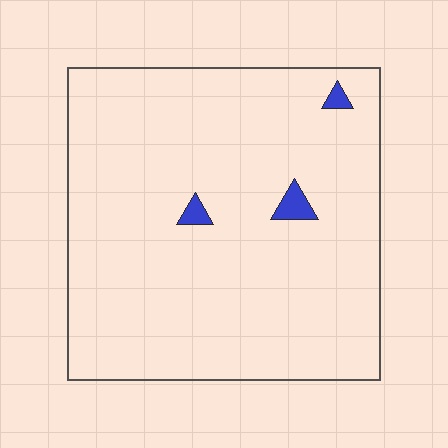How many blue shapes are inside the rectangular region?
3.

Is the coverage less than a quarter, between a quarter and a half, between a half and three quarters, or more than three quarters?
Less than a quarter.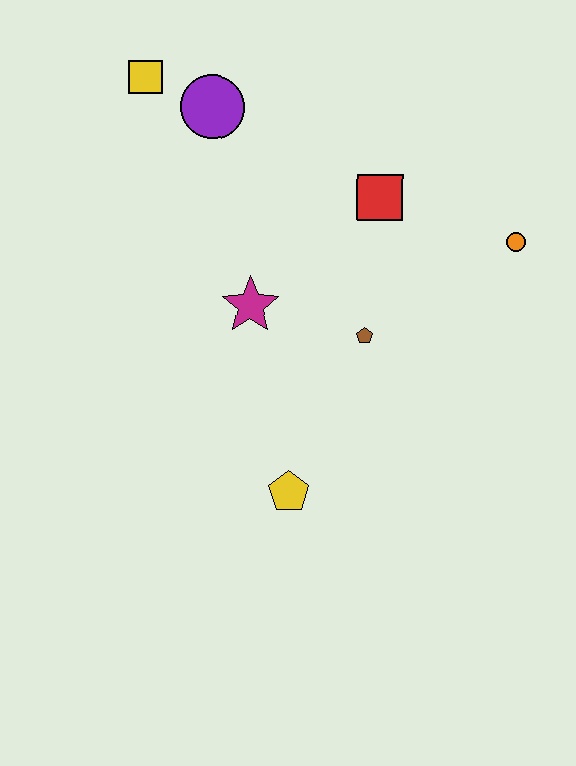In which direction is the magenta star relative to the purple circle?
The magenta star is below the purple circle.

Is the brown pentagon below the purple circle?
Yes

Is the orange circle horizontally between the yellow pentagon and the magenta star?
No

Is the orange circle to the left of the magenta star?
No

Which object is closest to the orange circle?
The red square is closest to the orange circle.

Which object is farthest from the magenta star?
The orange circle is farthest from the magenta star.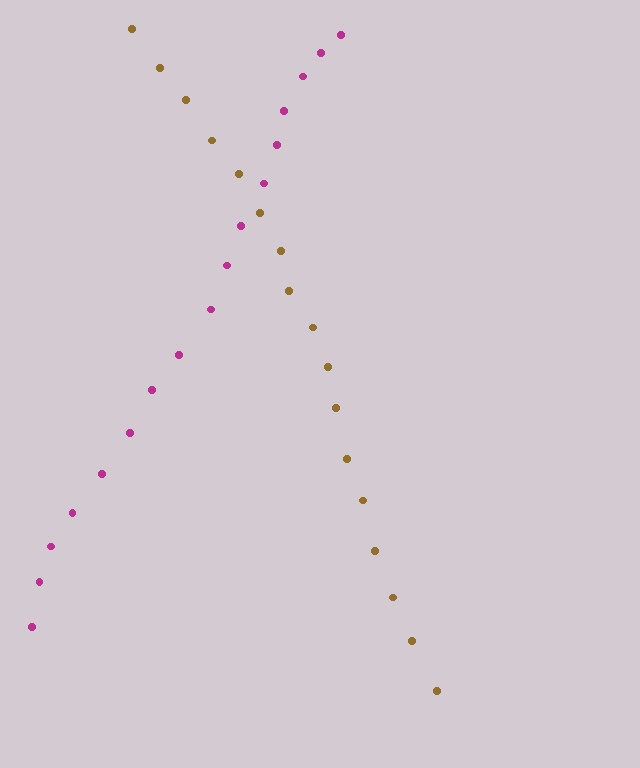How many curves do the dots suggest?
There are 2 distinct paths.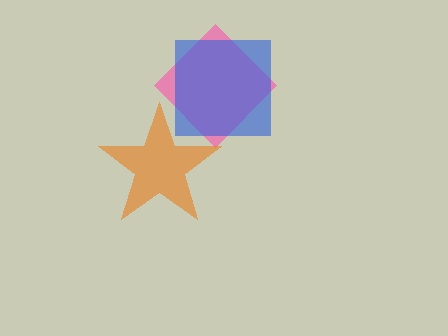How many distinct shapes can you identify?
There are 3 distinct shapes: a pink diamond, an orange star, a blue square.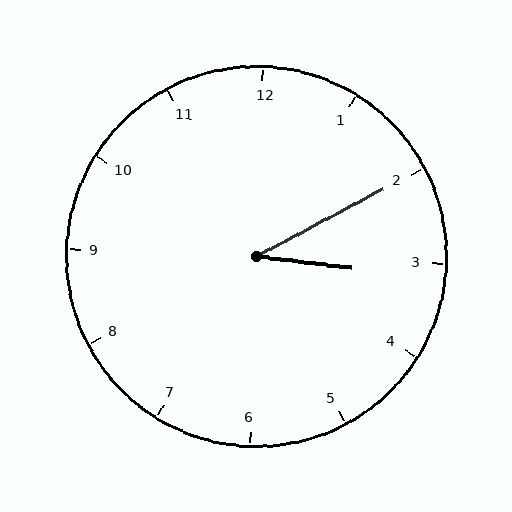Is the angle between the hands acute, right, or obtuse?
It is acute.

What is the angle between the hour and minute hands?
Approximately 35 degrees.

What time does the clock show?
3:10.